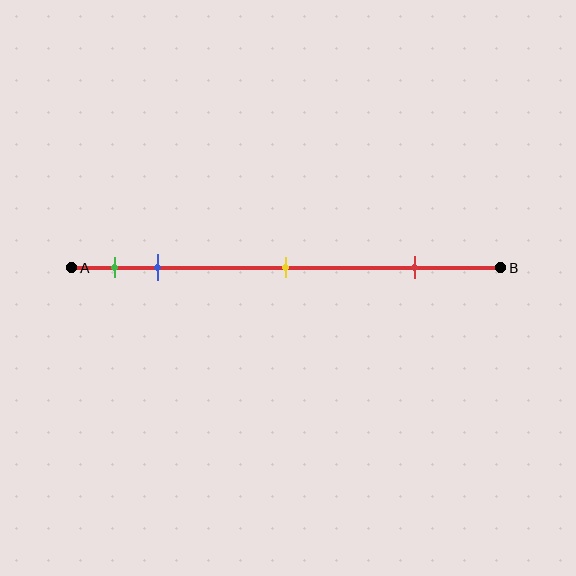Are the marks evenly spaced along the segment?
No, the marks are not evenly spaced.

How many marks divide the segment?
There are 4 marks dividing the segment.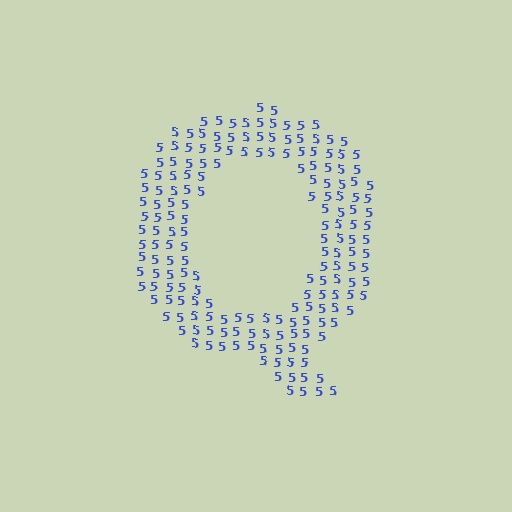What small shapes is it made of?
It is made of small digit 5's.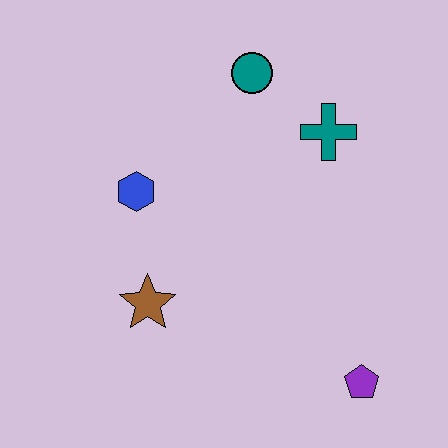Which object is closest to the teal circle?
The teal cross is closest to the teal circle.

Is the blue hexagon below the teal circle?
Yes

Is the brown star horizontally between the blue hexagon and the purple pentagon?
Yes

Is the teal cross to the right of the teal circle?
Yes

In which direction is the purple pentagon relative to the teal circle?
The purple pentagon is below the teal circle.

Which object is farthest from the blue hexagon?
The purple pentagon is farthest from the blue hexagon.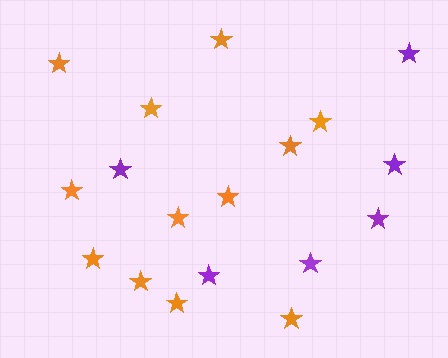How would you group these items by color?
There are 2 groups: one group of purple stars (6) and one group of orange stars (12).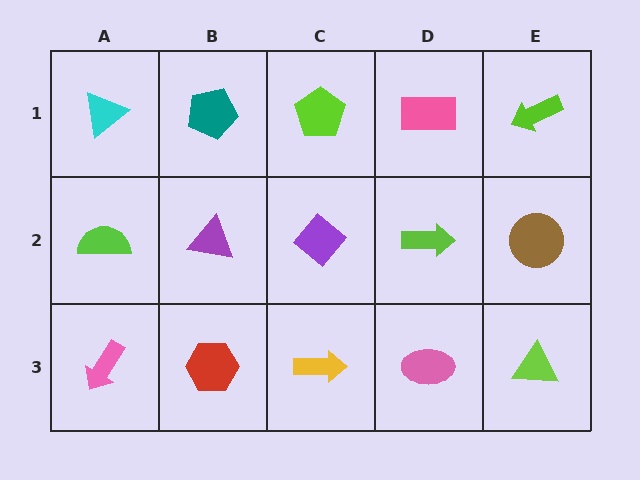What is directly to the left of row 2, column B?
A lime semicircle.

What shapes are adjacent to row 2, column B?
A teal pentagon (row 1, column B), a red hexagon (row 3, column B), a lime semicircle (row 2, column A), a purple diamond (row 2, column C).